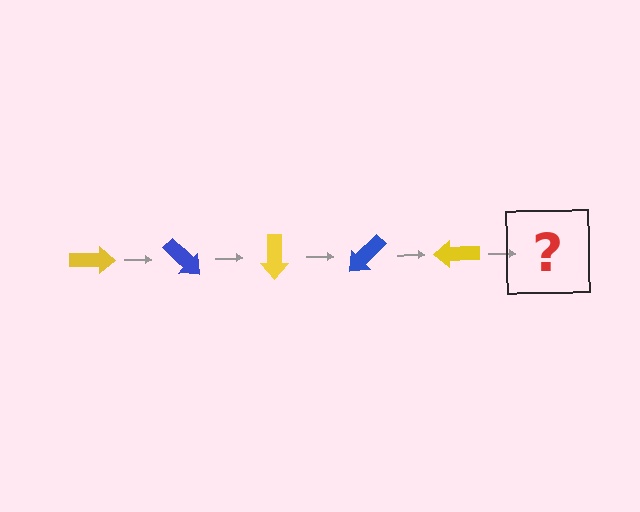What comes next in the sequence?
The next element should be a blue arrow, rotated 225 degrees from the start.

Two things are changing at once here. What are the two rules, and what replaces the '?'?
The two rules are that it rotates 45 degrees each step and the color cycles through yellow and blue. The '?' should be a blue arrow, rotated 225 degrees from the start.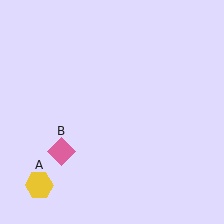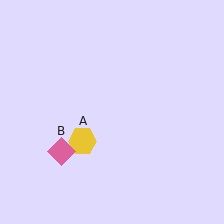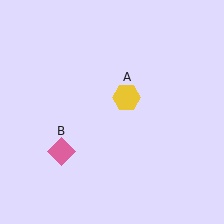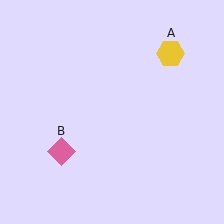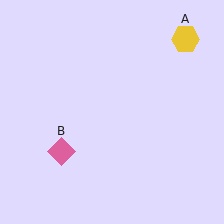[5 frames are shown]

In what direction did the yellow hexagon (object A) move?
The yellow hexagon (object A) moved up and to the right.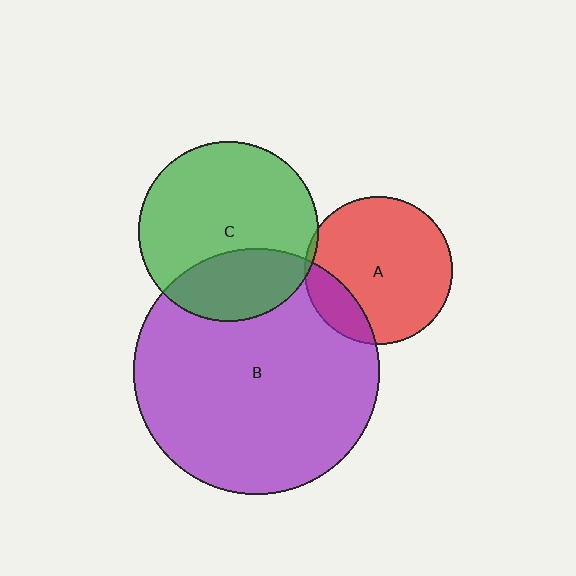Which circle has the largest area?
Circle B (purple).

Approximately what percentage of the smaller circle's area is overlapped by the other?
Approximately 5%.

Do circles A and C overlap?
Yes.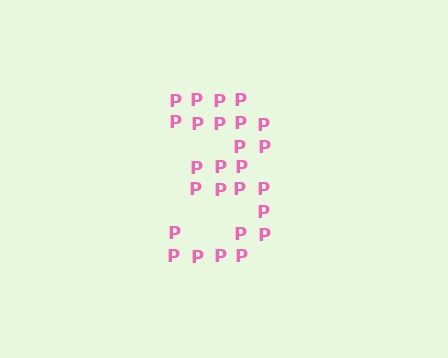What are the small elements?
The small elements are letter P's.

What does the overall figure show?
The overall figure shows the digit 3.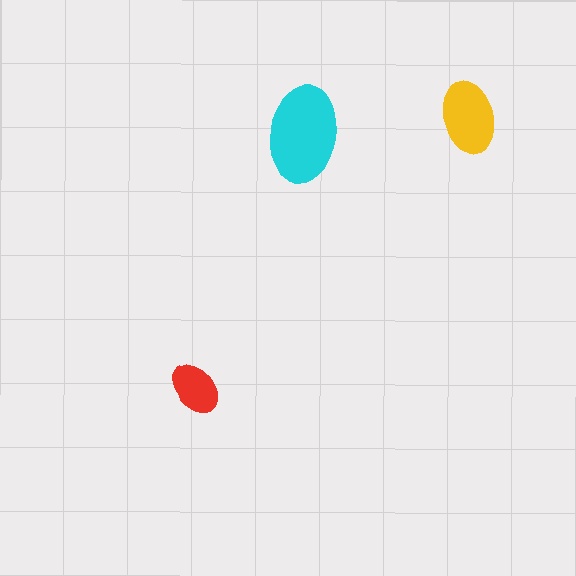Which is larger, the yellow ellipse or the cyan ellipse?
The cyan one.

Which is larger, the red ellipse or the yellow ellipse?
The yellow one.